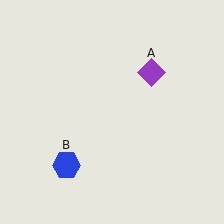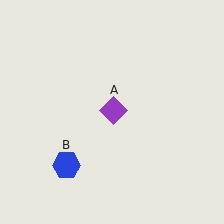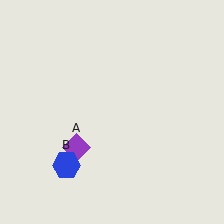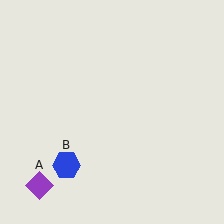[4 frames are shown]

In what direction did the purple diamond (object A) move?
The purple diamond (object A) moved down and to the left.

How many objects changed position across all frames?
1 object changed position: purple diamond (object A).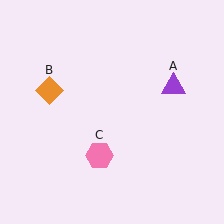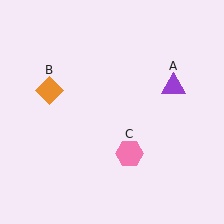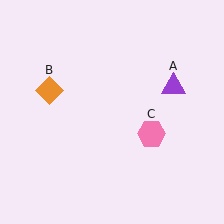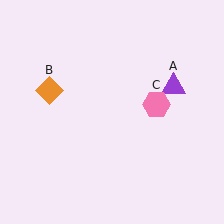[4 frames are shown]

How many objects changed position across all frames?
1 object changed position: pink hexagon (object C).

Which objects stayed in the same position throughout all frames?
Purple triangle (object A) and orange diamond (object B) remained stationary.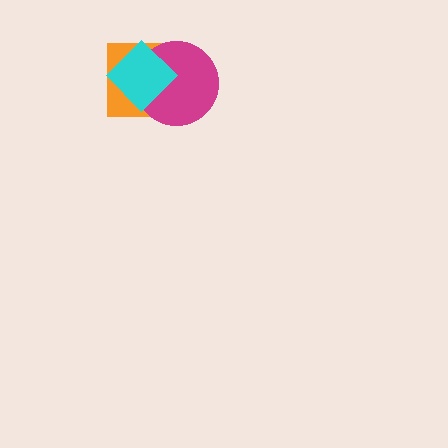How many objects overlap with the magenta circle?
2 objects overlap with the magenta circle.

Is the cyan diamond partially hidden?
No, no other shape covers it.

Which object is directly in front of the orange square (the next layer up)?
The magenta circle is directly in front of the orange square.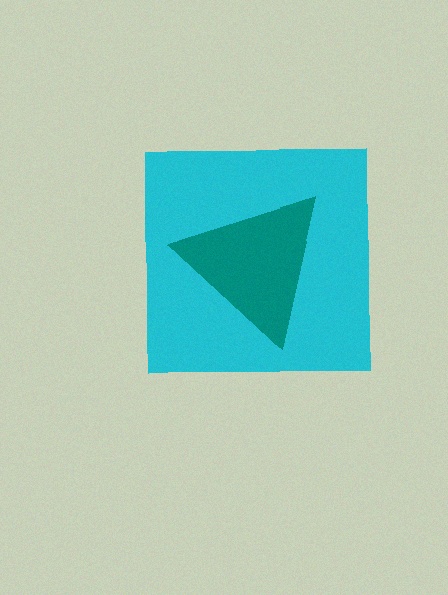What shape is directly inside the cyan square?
The teal triangle.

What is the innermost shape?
The teal triangle.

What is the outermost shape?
The cyan square.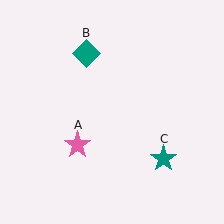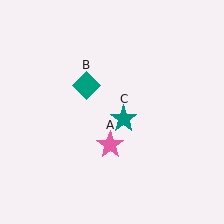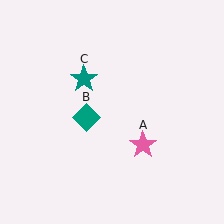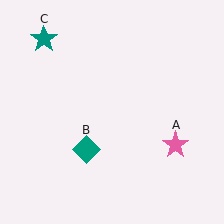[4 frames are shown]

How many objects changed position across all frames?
3 objects changed position: pink star (object A), teal diamond (object B), teal star (object C).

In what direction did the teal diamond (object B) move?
The teal diamond (object B) moved down.